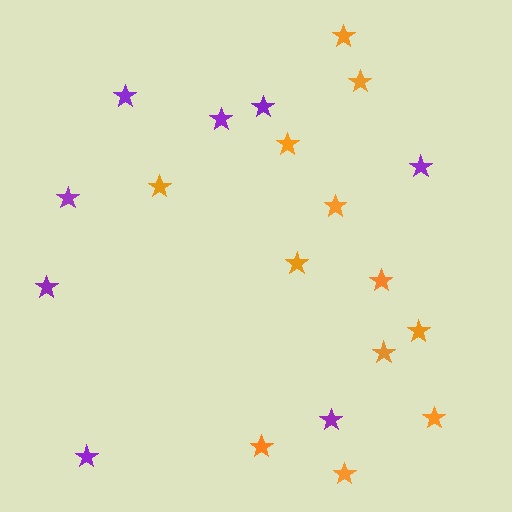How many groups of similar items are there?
There are 2 groups: one group of purple stars (8) and one group of orange stars (12).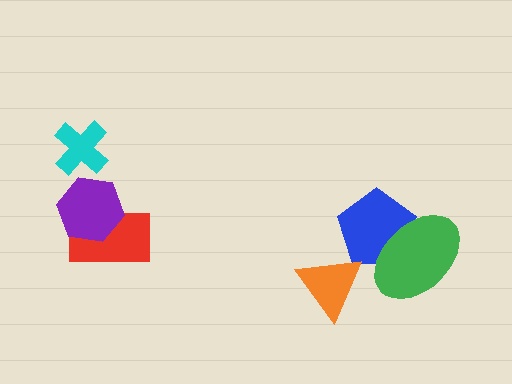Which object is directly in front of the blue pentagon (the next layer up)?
The green ellipse is directly in front of the blue pentagon.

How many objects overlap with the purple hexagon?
1 object overlaps with the purple hexagon.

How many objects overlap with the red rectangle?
1 object overlaps with the red rectangle.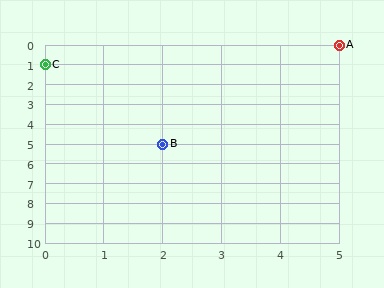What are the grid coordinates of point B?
Point B is at grid coordinates (2, 5).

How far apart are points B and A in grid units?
Points B and A are 3 columns and 5 rows apart (about 5.8 grid units diagonally).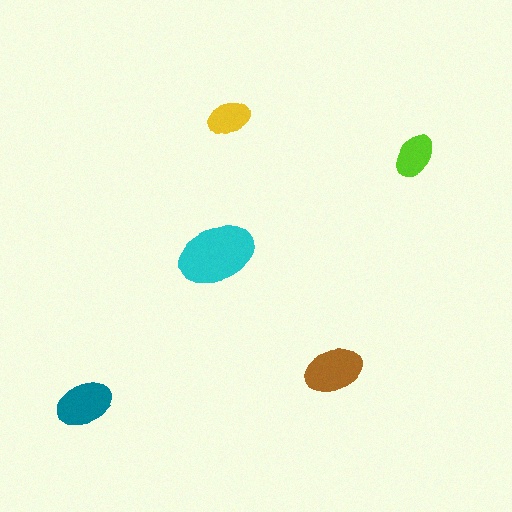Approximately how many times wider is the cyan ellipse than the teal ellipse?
About 1.5 times wider.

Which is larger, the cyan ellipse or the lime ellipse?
The cyan one.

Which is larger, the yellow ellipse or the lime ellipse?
The lime one.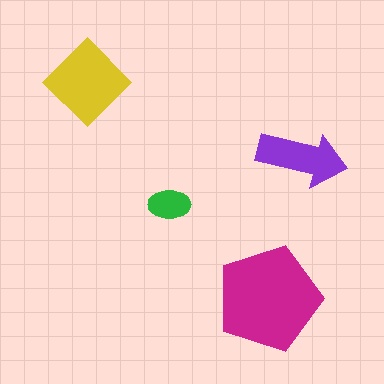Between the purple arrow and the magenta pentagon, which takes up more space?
The magenta pentagon.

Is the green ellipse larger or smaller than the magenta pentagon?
Smaller.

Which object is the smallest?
The green ellipse.